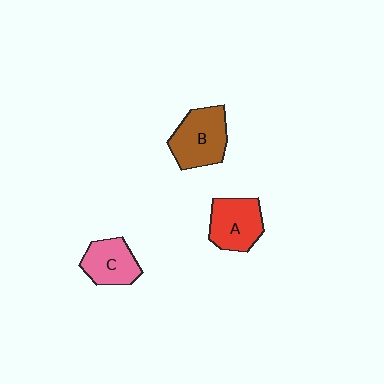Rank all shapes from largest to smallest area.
From largest to smallest: B (brown), A (red), C (pink).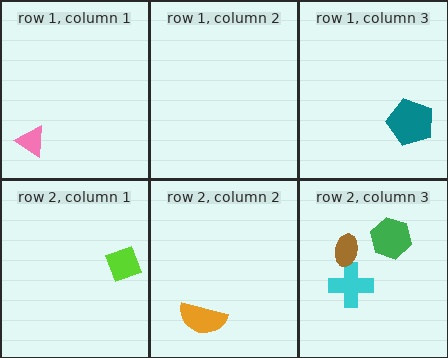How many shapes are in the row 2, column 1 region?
1.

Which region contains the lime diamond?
The row 2, column 1 region.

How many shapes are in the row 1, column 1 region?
1.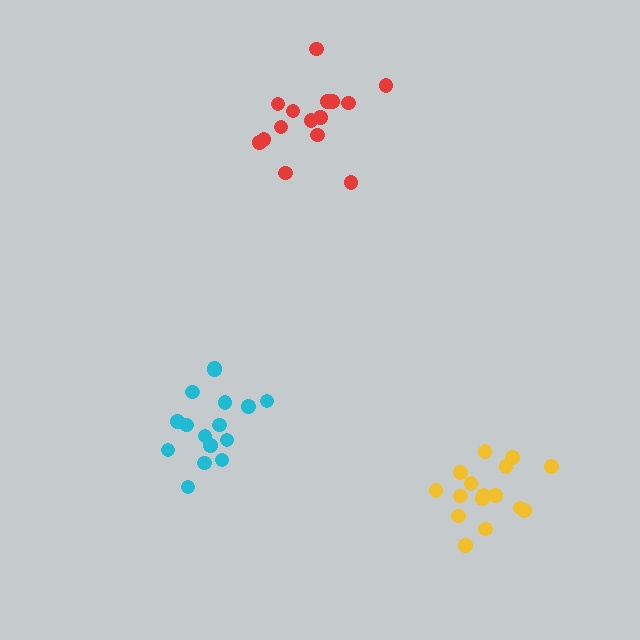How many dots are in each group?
Group 1: 16 dots, Group 2: 16 dots, Group 3: 15 dots (47 total).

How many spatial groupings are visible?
There are 3 spatial groupings.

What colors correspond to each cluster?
The clusters are colored: cyan, yellow, red.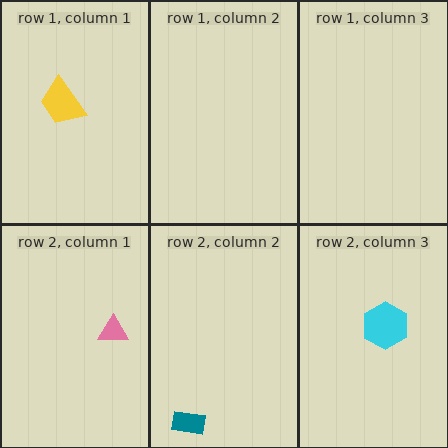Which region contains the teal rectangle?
The row 2, column 2 region.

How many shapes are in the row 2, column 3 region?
1.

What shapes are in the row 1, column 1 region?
The yellow trapezoid.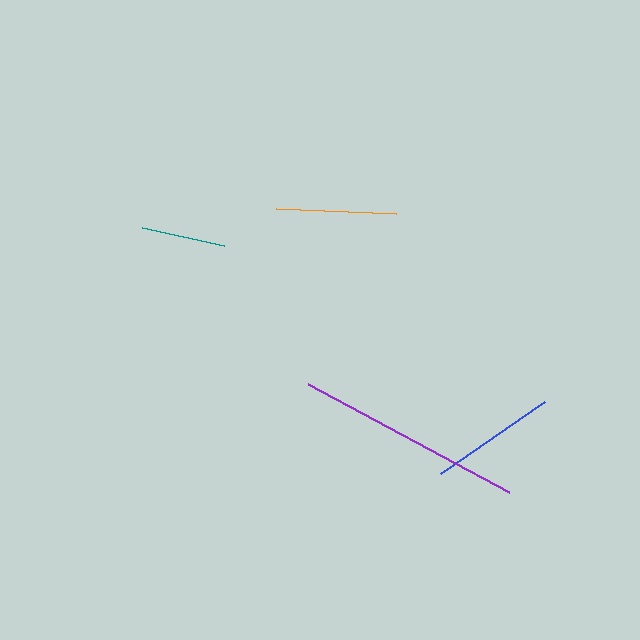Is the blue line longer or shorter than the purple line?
The purple line is longer than the blue line.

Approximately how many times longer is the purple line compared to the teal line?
The purple line is approximately 2.7 times the length of the teal line.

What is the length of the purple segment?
The purple segment is approximately 229 pixels long.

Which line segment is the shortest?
The teal line is the shortest at approximately 84 pixels.